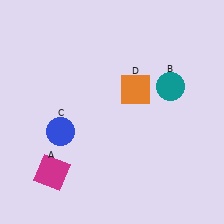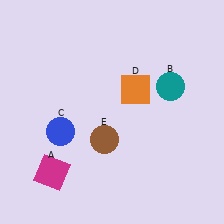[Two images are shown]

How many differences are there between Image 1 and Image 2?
There is 1 difference between the two images.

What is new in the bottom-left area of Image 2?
A brown circle (E) was added in the bottom-left area of Image 2.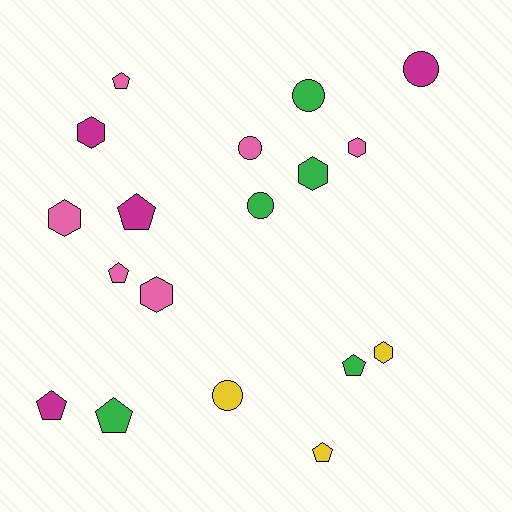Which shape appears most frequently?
Pentagon, with 7 objects.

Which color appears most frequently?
Pink, with 6 objects.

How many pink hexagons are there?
There are 3 pink hexagons.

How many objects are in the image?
There are 18 objects.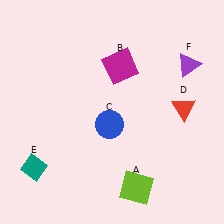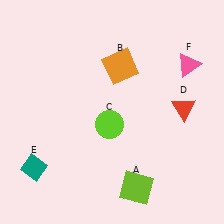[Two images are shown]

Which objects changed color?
B changed from magenta to orange. C changed from blue to lime. F changed from purple to pink.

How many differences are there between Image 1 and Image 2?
There are 3 differences between the two images.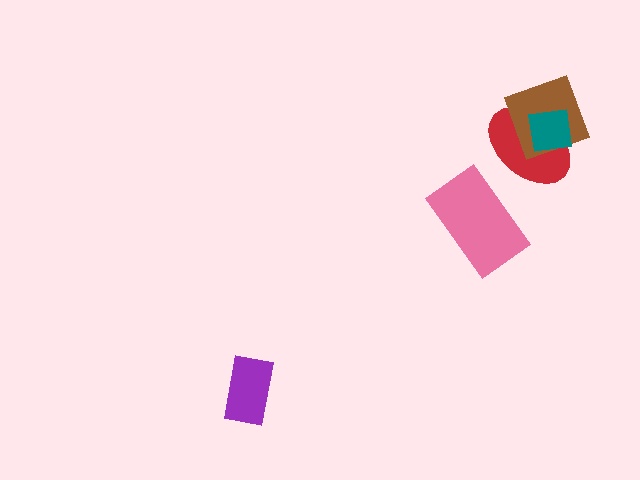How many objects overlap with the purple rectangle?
0 objects overlap with the purple rectangle.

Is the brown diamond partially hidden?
Yes, it is partially covered by another shape.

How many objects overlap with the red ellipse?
2 objects overlap with the red ellipse.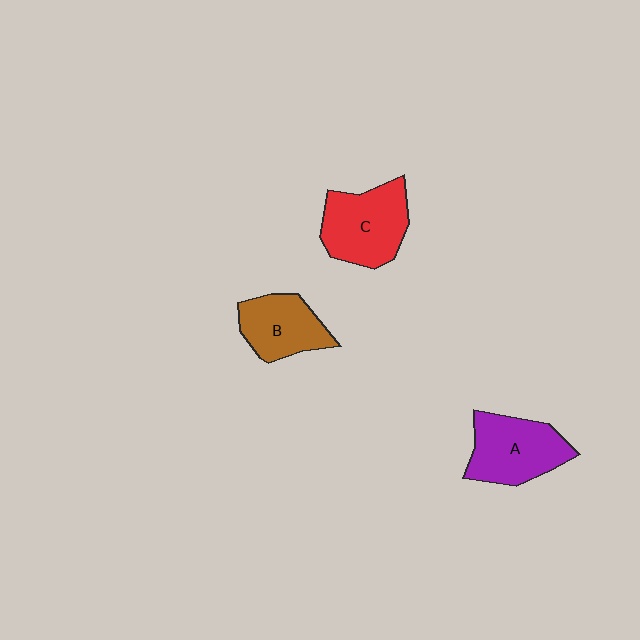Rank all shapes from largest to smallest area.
From largest to smallest: C (red), A (purple), B (brown).